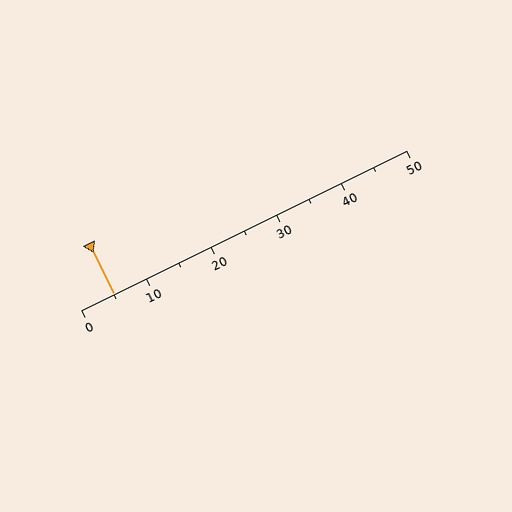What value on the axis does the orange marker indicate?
The marker indicates approximately 5.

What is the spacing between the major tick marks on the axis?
The major ticks are spaced 10 apart.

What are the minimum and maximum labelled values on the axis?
The axis runs from 0 to 50.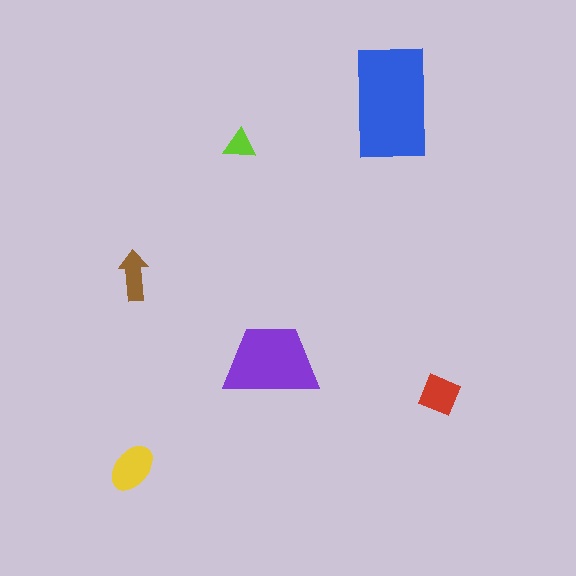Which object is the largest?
The blue rectangle.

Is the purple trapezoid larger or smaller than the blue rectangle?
Smaller.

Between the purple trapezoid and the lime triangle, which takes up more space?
The purple trapezoid.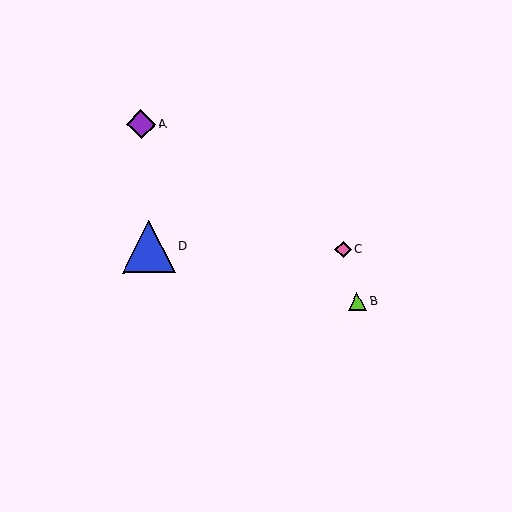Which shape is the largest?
The blue triangle (labeled D) is the largest.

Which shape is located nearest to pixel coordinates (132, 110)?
The purple diamond (labeled A) at (141, 125) is nearest to that location.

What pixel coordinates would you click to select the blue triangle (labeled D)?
Click at (149, 246) to select the blue triangle D.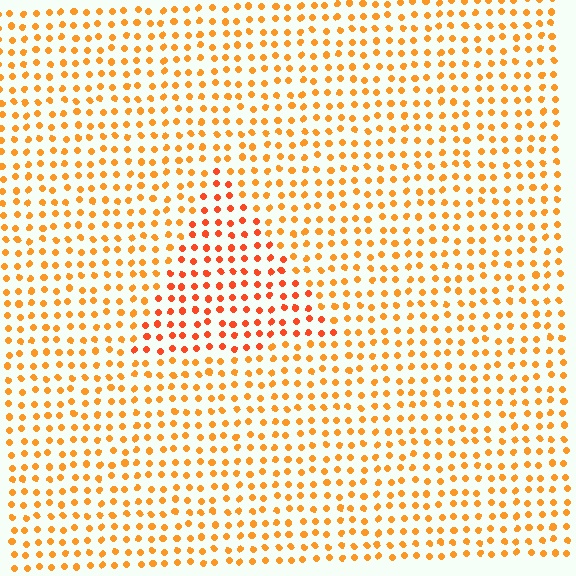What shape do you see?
I see a triangle.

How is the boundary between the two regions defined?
The boundary is defined purely by a slight shift in hue (about 22 degrees). Spacing, size, and orientation are identical on both sides.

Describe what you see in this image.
The image is filled with small orange elements in a uniform arrangement. A triangle-shaped region is visible where the elements are tinted to a slightly different hue, forming a subtle color boundary.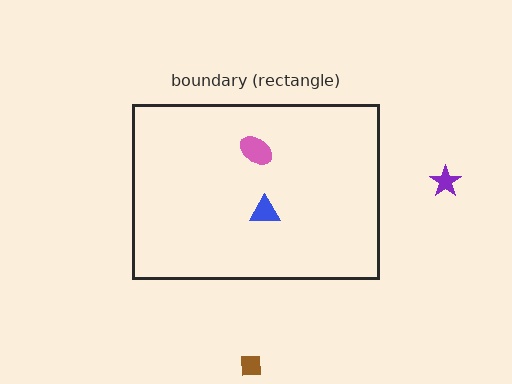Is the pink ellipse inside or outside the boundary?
Inside.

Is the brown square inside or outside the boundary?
Outside.